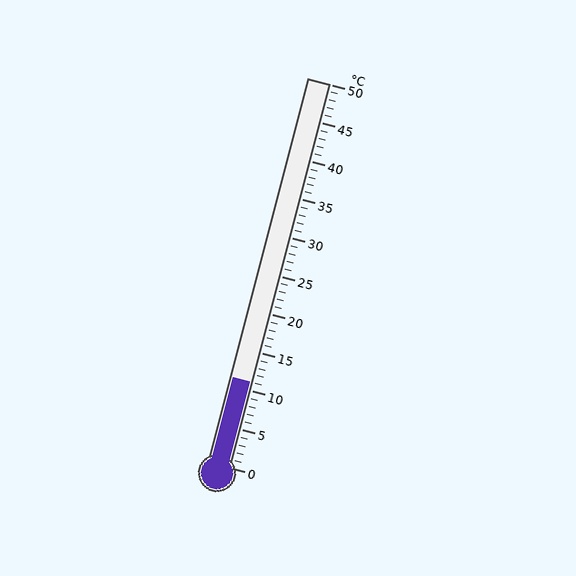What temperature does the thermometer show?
The thermometer shows approximately 11°C.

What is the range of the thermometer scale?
The thermometer scale ranges from 0°C to 50°C.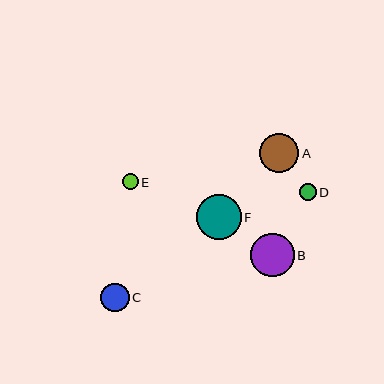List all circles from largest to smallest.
From largest to smallest: F, B, A, C, D, E.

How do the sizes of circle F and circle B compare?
Circle F and circle B are approximately the same size.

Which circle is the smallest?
Circle E is the smallest with a size of approximately 16 pixels.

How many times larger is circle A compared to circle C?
Circle A is approximately 1.4 times the size of circle C.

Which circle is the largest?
Circle F is the largest with a size of approximately 45 pixels.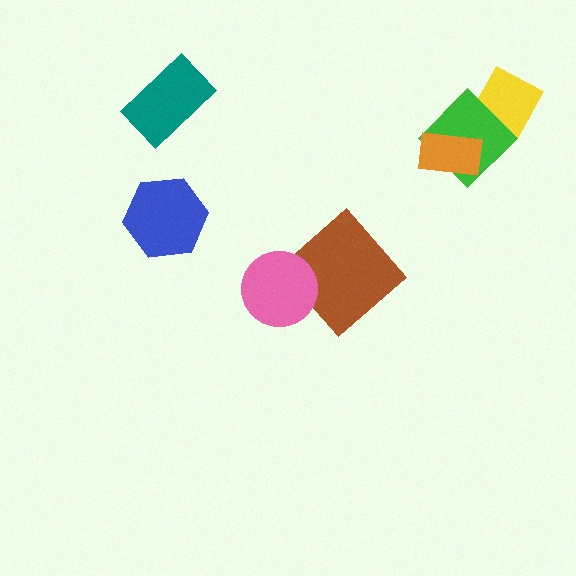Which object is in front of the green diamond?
The orange rectangle is in front of the green diamond.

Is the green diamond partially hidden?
Yes, it is partially covered by another shape.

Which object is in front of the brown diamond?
The pink circle is in front of the brown diamond.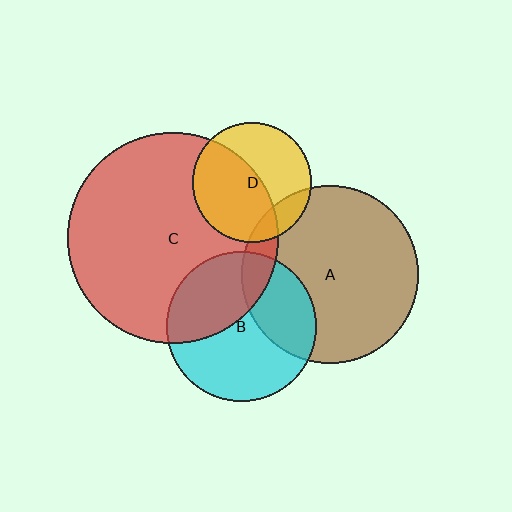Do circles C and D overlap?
Yes.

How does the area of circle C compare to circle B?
Approximately 2.0 times.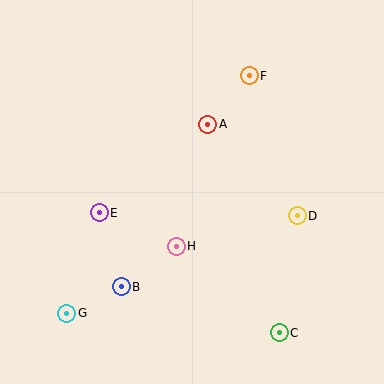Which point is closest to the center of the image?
Point H at (176, 247) is closest to the center.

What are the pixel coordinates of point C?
Point C is at (279, 333).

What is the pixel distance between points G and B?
The distance between G and B is 61 pixels.